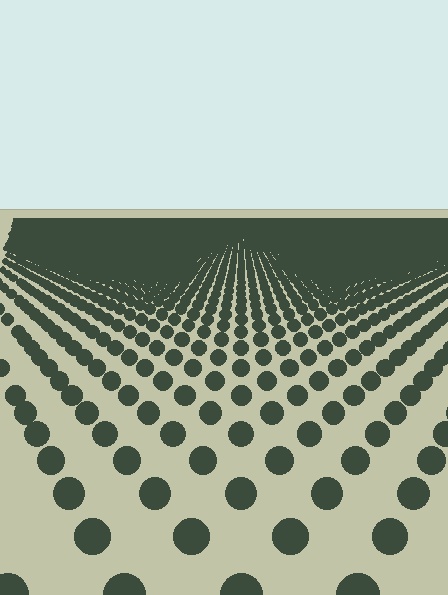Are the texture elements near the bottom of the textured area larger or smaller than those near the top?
Larger. Near the bottom, elements are closer to the viewer and appear at a bigger on-screen size.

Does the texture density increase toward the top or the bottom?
Density increases toward the top.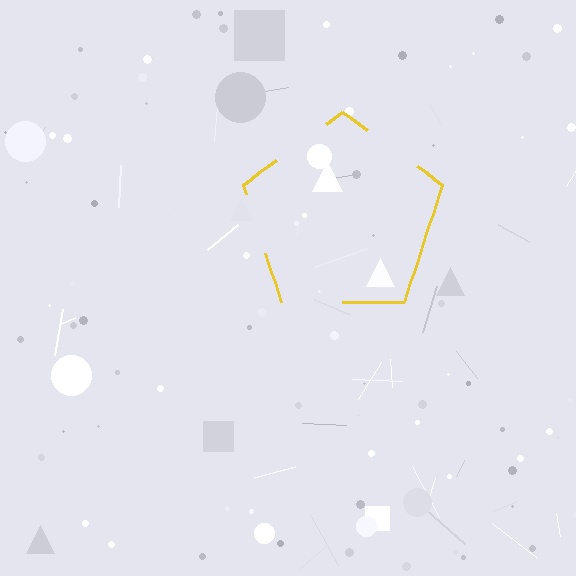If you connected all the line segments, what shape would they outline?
They would outline a pentagon.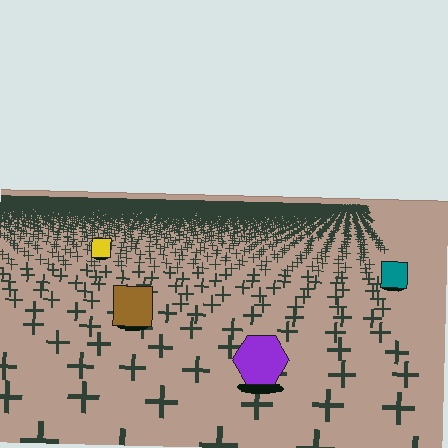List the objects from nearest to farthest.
From nearest to farthest: the purple hexagon, the brown square, the teal square, the yellow square.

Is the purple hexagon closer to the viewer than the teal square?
Yes. The purple hexagon is closer — you can tell from the texture gradient: the ground texture is coarser near it.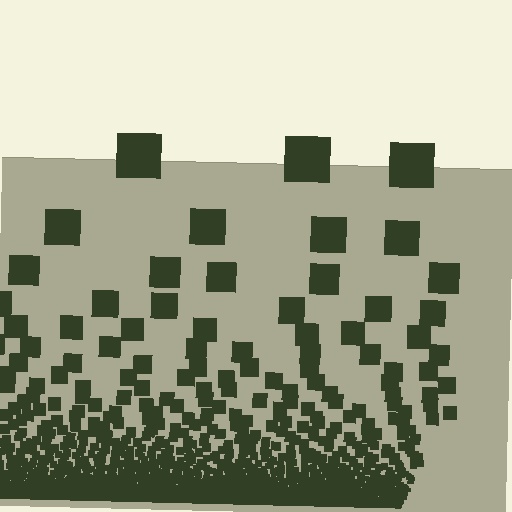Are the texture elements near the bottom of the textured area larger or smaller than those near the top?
Smaller. The gradient is inverted — elements near the bottom are smaller and denser.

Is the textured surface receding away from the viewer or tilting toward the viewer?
The surface appears to tilt toward the viewer. Texture elements get larger and sparser toward the top.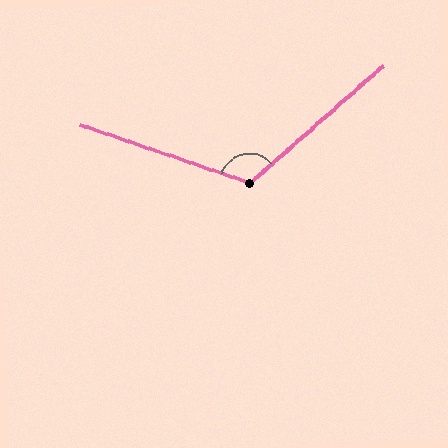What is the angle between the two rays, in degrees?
Approximately 120 degrees.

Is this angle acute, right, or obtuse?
It is obtuse.